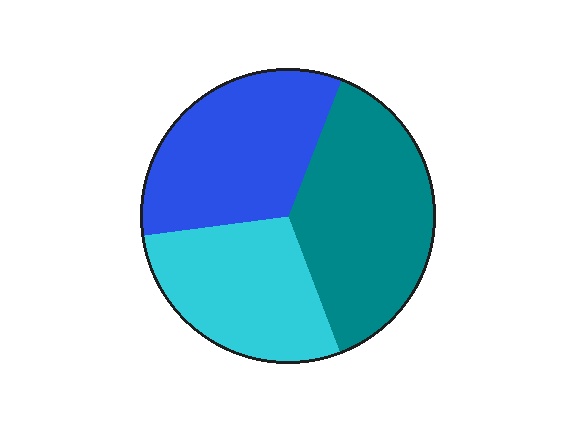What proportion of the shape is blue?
Blue takes up between a sixth and a third of the shape.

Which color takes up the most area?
Teal, at roughly 40%.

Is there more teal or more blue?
Teal.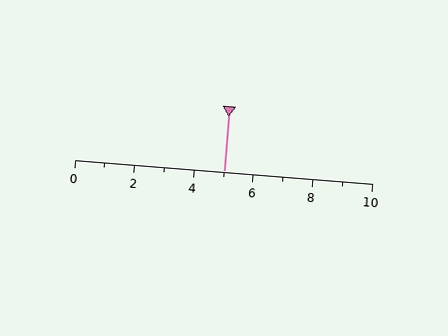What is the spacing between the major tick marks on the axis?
The major ticks are spaced 2 apart.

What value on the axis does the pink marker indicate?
The marker indicates approximately 5.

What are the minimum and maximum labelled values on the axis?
The axis runs from 0 to 10.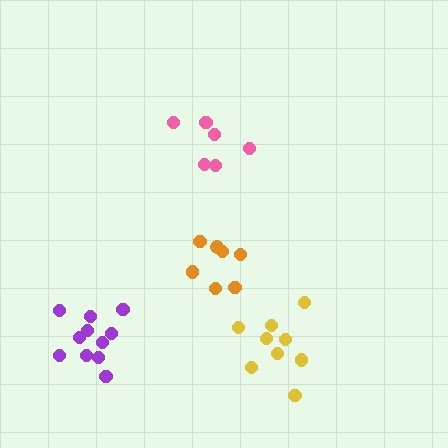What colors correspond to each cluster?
The clusters are colored: orange, yellow, pink, purple.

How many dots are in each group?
Group 1: 7 dots, Group 2: 9 dots, Group 3: 6 dots, Group 4: 11 dots (33 total).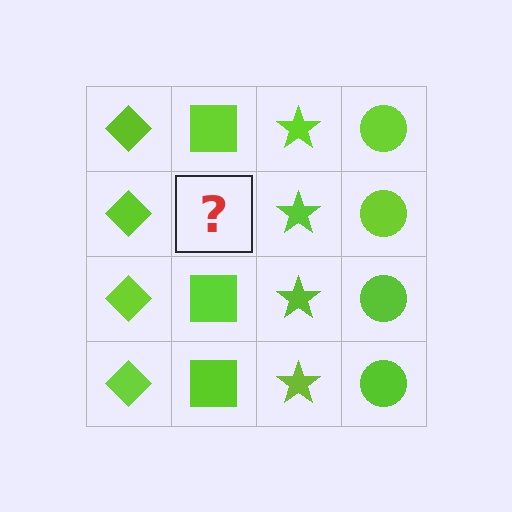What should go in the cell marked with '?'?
The missing cell should contain a lime square.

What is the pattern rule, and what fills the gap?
The rule is that each column has a consistent shape. The gap should be filled with a lime square.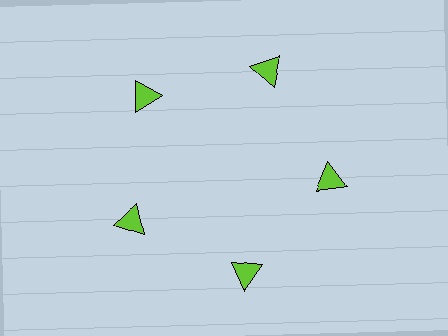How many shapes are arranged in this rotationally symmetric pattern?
There are 5 shapes, arranged in 5 groups of 1.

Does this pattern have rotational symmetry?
Yes, this pattern has 5-fold rotational symmetry. It looks the same after rotating 72 degrees around the center.